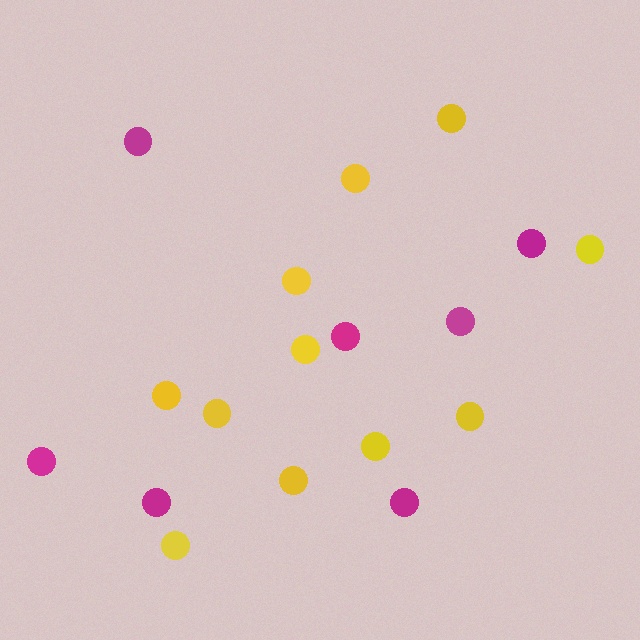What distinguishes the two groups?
There are 2 groups: one group of magenta circles (7) and one group of yellow circles (11).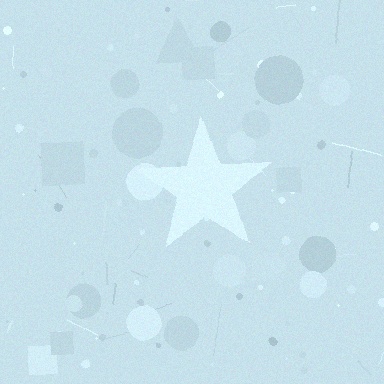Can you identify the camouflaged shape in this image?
The camouflaged shape is a star.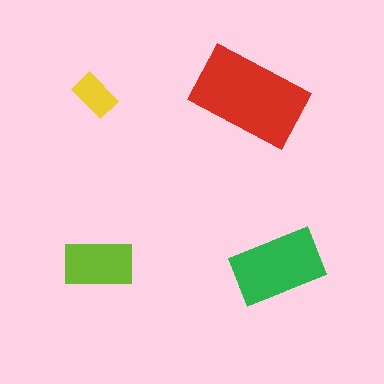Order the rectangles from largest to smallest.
the red one, the green one, the lime one, the yellow one.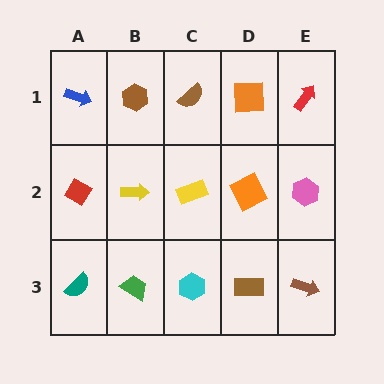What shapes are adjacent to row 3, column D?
An orange square (row 2, column D), a cyan hexagon (row 3, column C), a brown arrow (row 3, column E).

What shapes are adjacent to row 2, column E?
A red arrow (row 1, column E), a brown arrow (row 3, column E), an orange square (row 2, column D).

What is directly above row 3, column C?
A yellow rectangle.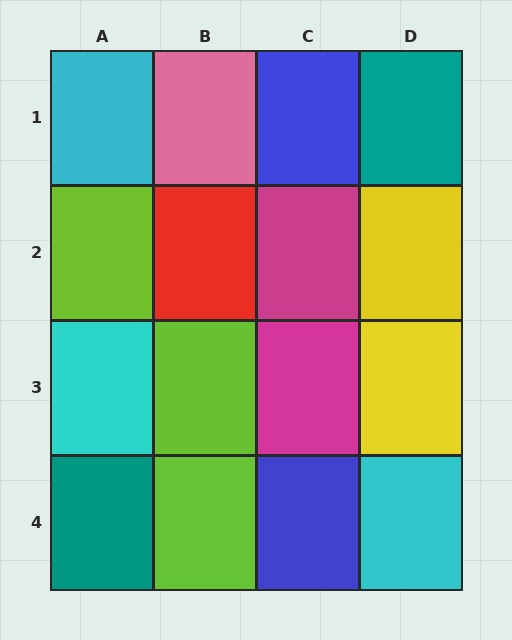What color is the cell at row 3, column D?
Yellow.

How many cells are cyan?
3 cells are cyan.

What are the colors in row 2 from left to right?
Lime, red, magenta, yellow.